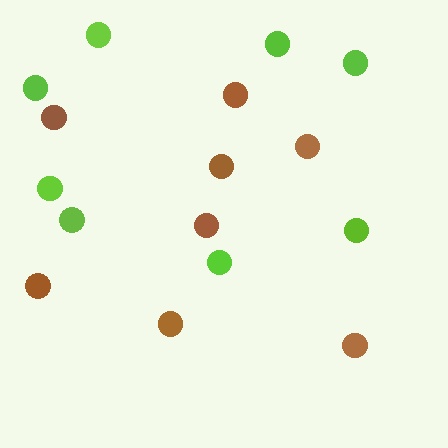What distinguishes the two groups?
There are 2 groups: one group of brown circles (8) and one group of lime circles (8).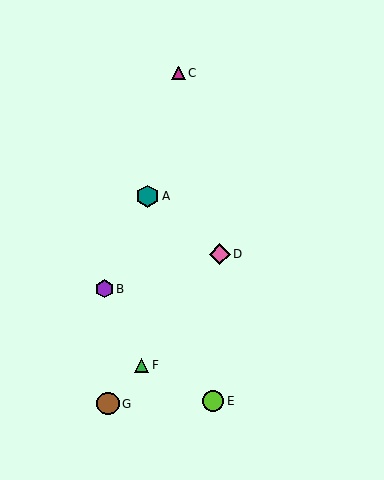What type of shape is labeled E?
Shape E is a lime circle.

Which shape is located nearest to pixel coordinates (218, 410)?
The lime circle (labeled E) at (213, 401) is nearest to that location.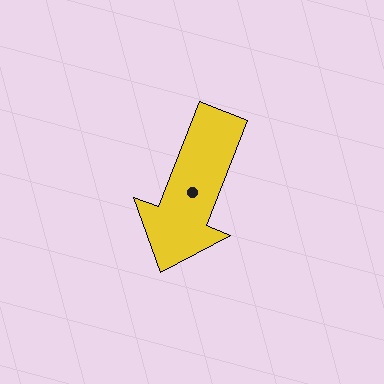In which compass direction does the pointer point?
South.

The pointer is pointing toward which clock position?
Roughly 7 o'clock.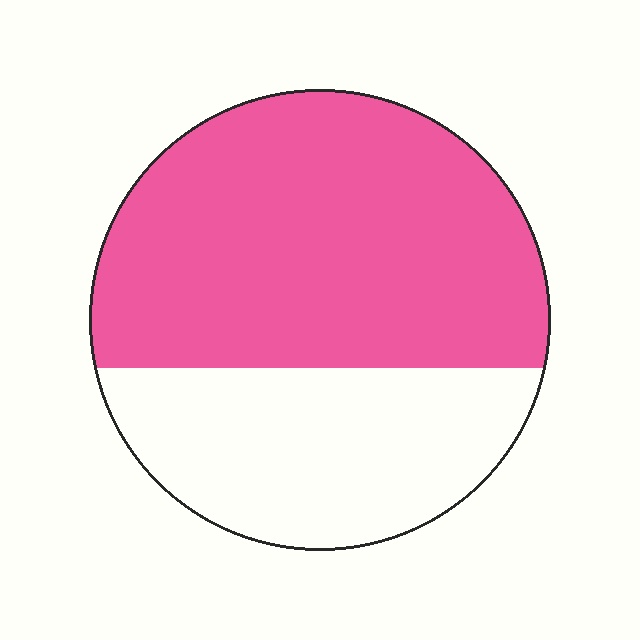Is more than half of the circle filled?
Yes.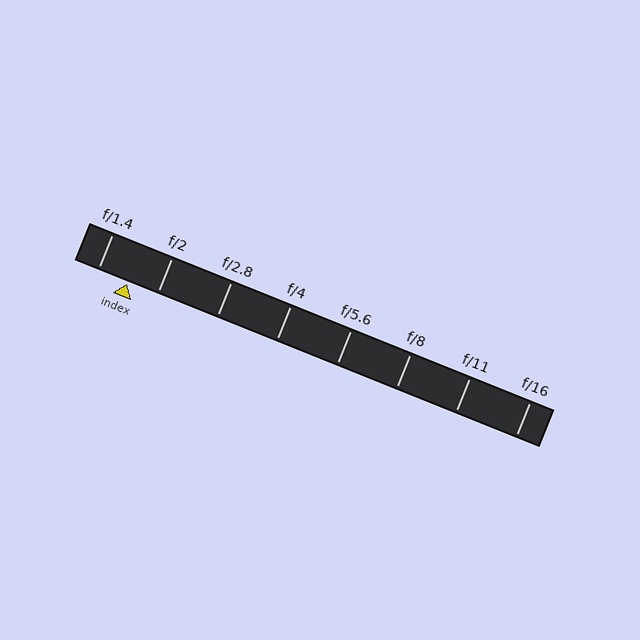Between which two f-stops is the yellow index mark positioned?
The index mark is between f/1.4 and f/2.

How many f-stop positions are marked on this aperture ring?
There are 8 f-stop positions marked.